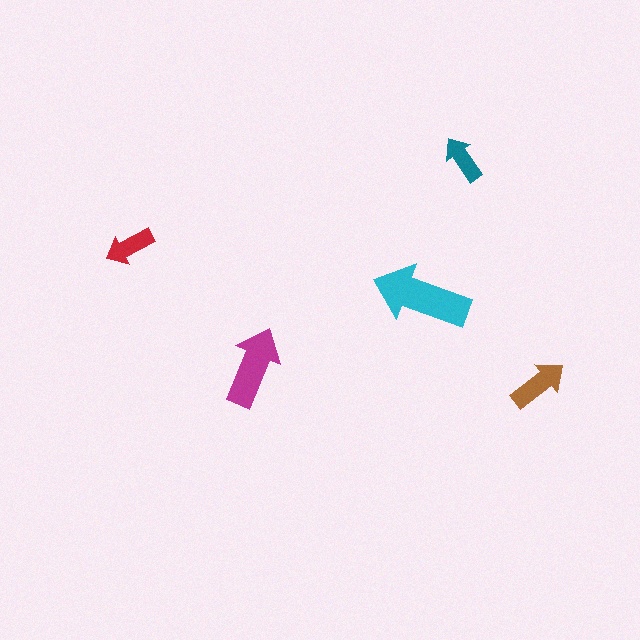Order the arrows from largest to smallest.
the cyan one, the magenta one, the brown one, the red one, the teal one.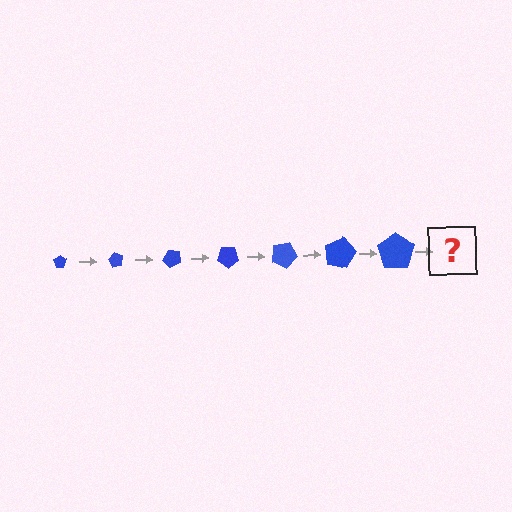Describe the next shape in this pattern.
It should be a pentagon, larger than the previous one and rotated 420 degrees from the start.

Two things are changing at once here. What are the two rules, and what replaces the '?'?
The two rules are that the pentagon grows larger each step and it rotates 60 degrees each step. The '?' should be a pentagon, larger than the previous one and rotated 420 degrees from the start.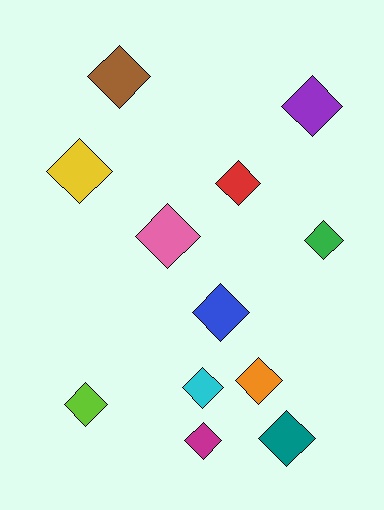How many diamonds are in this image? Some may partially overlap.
There are 12 diamonds.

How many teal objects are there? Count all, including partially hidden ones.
There is 1 teal object.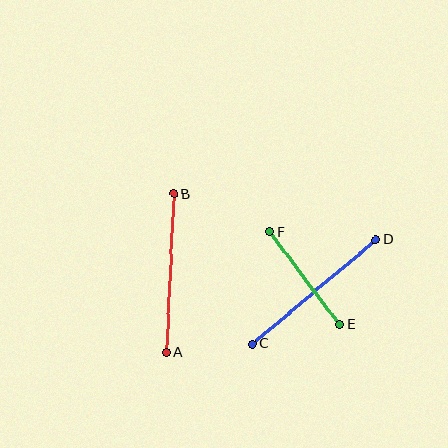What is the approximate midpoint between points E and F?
The midpoint is at approximately (305, 278) pixels.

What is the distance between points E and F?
The distance is approximately 116 pixels.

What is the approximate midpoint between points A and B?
The midpoint is at approximately (170, 273) pixels.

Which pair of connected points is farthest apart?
Points C and D are farthest apart.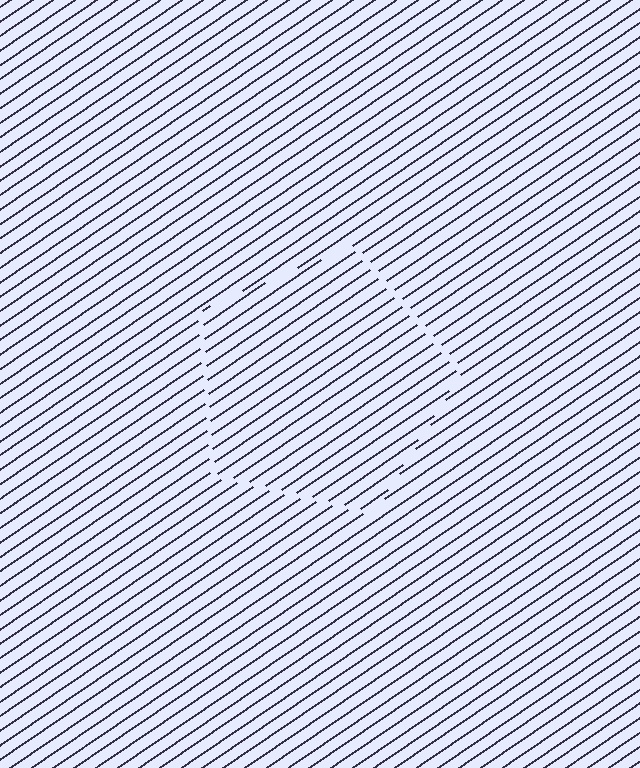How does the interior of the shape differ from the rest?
The interior of the shape contains the same grating, shifted by half a period — the contour is defined by the phase discontinuity where line-ends from the inner and outer gratings abut.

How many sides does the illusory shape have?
5 sides — the line-ends trace a pentagon.